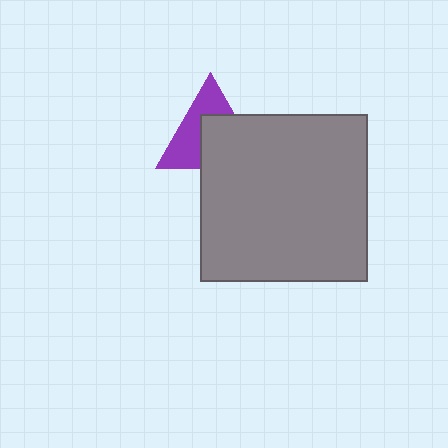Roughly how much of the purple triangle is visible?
About half of it is visible (roughly 48%).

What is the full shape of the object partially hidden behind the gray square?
The partially hidden object is a purple triangle.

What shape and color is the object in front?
The object in front is a gray square.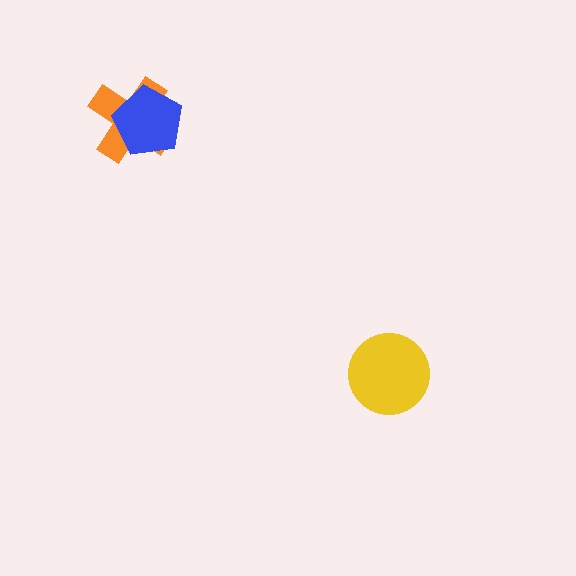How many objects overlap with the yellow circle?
0 objects overlap with the yellow circle.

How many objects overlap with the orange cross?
1 object overlaps with the orange cross.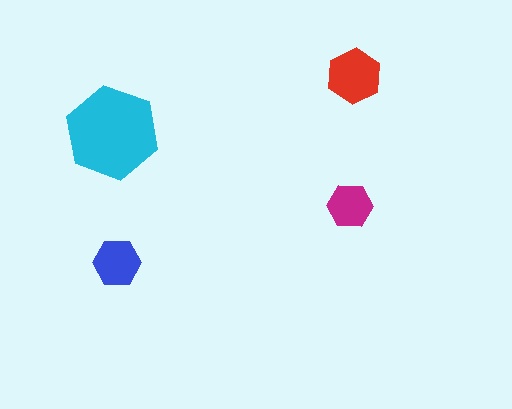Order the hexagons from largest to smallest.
the cyan one, the red one, the blue one, the magenta one.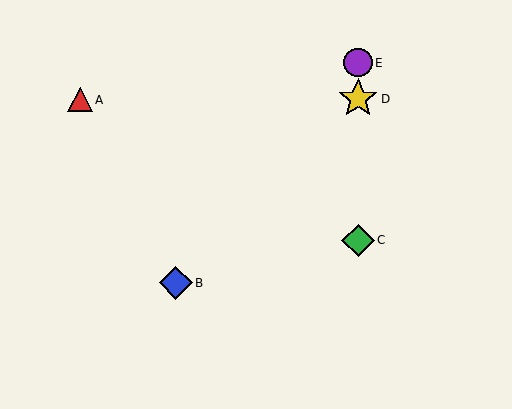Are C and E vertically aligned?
Yes, both are at x≈358.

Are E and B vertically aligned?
No, E is at x≈358 and B is at x≈176.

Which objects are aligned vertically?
Objects C, D, E are aligned vertically.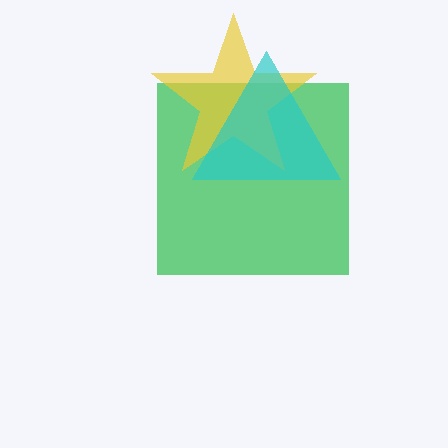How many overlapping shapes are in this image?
There are 3 overlapping shapes in the image.